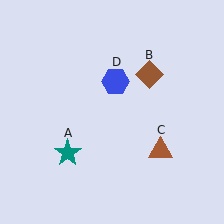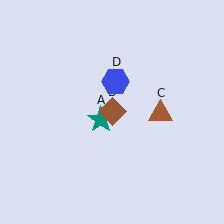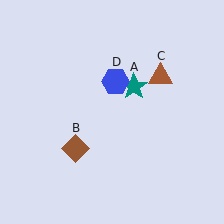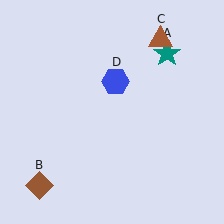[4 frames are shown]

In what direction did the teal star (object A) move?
The teal star (object A) moved up and to the right.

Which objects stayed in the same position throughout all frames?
Blue hexagon (object D) remained stationary.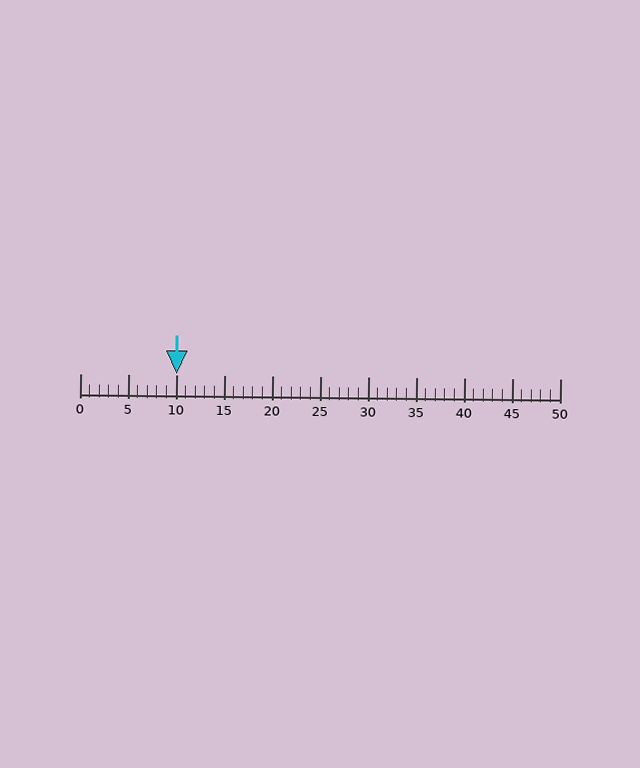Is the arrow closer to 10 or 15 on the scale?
The arrow is closer to 10.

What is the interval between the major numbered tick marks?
The major tick marks are spaced 5 units apart.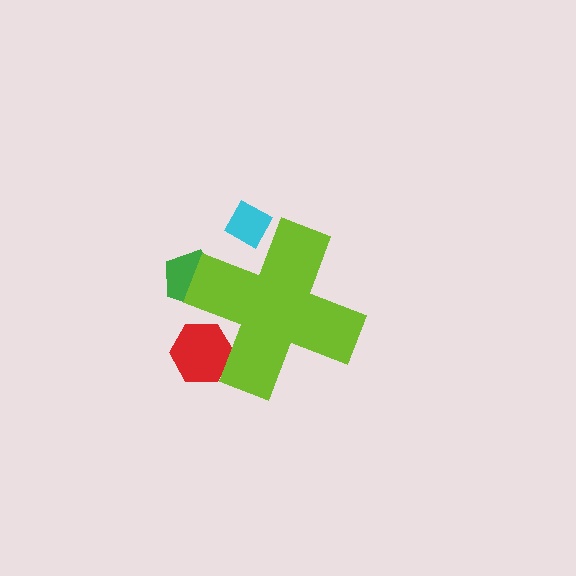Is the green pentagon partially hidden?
Yes, the green pentagon is partially hidden behind the lime cross.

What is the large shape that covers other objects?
A lime cross.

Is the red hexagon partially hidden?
Yes, the red hexagon is partially hidden behind the lime cross.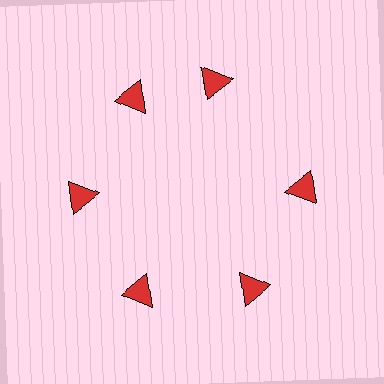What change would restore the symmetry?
The symmetry would be restored by rotating it back into even spacing with its neighbors so that all 6 triangles sit at equal angles and equal distance from the center.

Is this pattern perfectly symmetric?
No. The 6 red triangles are arranged in a ring, but one element near the 1 o'clock position is rotated out of alignment along the ring, breaking the 6-fold rotational symmetry.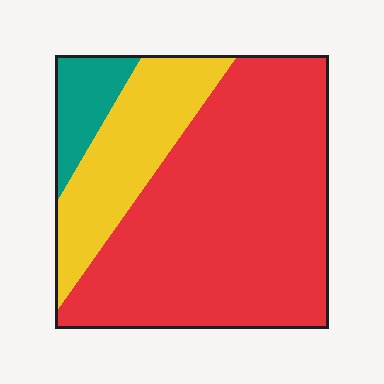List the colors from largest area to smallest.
From largest to smallest: red, yellow, teal.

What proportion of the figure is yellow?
Yellow takes up less than a quarter of the figure.